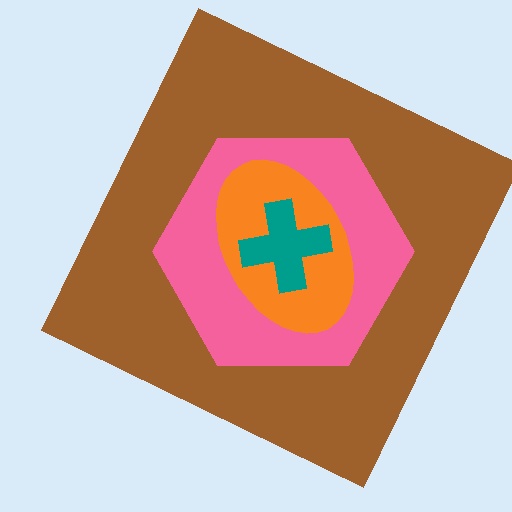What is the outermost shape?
The brown square.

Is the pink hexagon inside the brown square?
Yes.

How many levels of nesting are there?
4.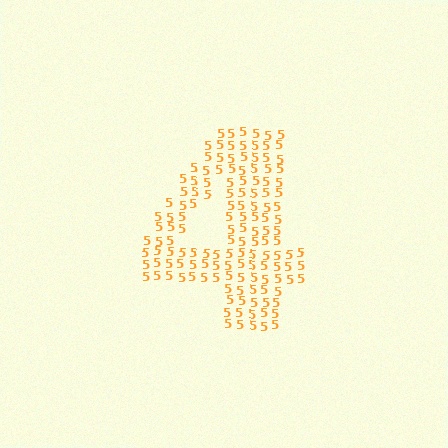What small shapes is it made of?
It is made of small digit 5's.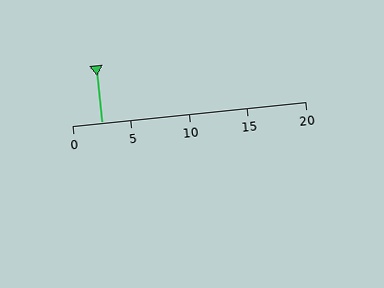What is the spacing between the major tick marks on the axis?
The major ticks are spaced 5 apart.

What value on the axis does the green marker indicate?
The marker indicates approximately 2.5.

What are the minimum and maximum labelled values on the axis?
The axis runs from 0 to 20.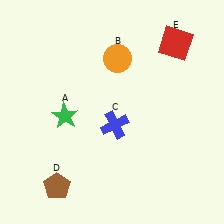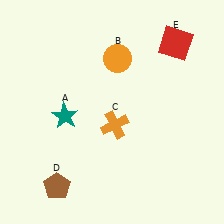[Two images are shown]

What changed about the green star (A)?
In Image 1, A is green. In Image 2, it changed to teal.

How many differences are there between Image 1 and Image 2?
There are 2 differences between the two images.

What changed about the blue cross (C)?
In Image 1, C is blue. In Image 2, it changed to orange.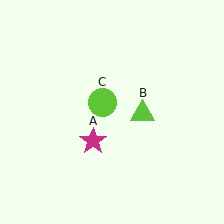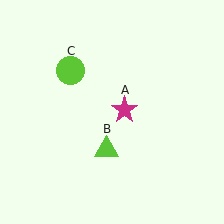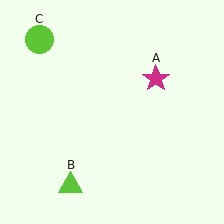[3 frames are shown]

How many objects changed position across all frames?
3 objects changed position: magenta star (object A), lime triangle (object B), lime circle (object C).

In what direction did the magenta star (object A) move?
The magenta star (object A) moved up and to the right.